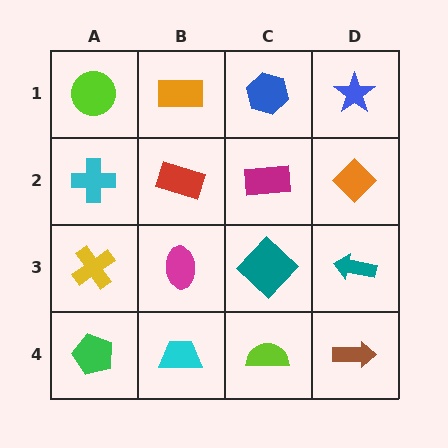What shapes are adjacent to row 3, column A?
A cyan cross (row 2, column A), a green pentagon (row 4, column A), a magenta ellipse (row 3, column B).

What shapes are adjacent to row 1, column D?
An orange diamond (row 2, column D), a blue hexagon (row 1, column C).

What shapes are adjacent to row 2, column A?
A lime circle (row 1, column A), a yellow cross (row 3, column A), a red rectangle (row 2, column B).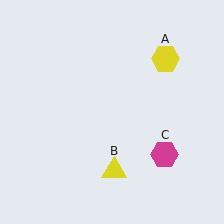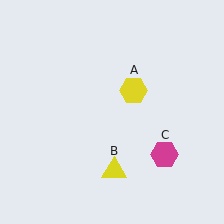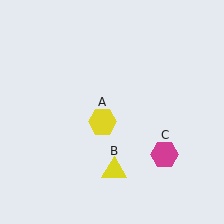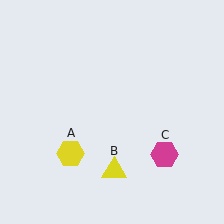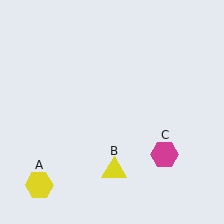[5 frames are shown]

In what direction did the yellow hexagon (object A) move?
The yellow hexagon (object A) moved down and to the left.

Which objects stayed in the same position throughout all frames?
Yellow triangle (object B) and magenta hexagon (object C) remained stationary.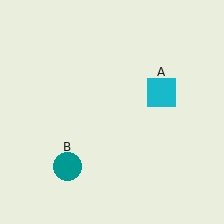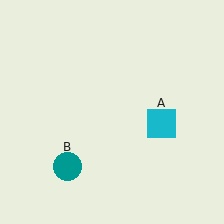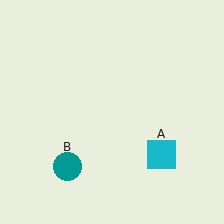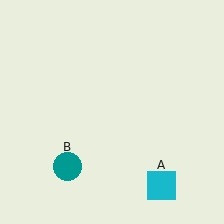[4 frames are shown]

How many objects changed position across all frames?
1 object changed position: cyan square (object A).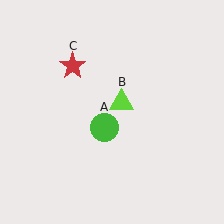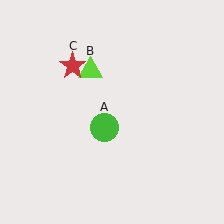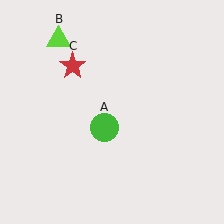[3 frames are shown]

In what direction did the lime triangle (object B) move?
The lime triangle (object B) moved up and to the left.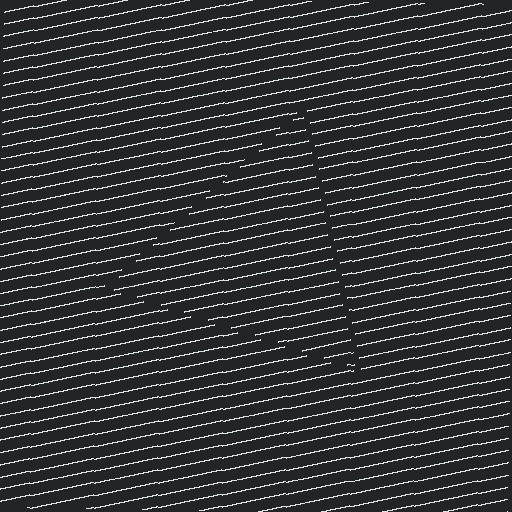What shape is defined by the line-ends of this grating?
An illusory triangle. The interior of the shape contains the same grating, shifted by half a period — the contour is defined by the phase discontinuity where line-ends from the inner and outer gratings abut.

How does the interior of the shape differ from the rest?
The interior of the shape contains the same grating, shifted by half a period — the contour is defined by the phase discontinuity where line-ends from the inner and outer gratings abut.